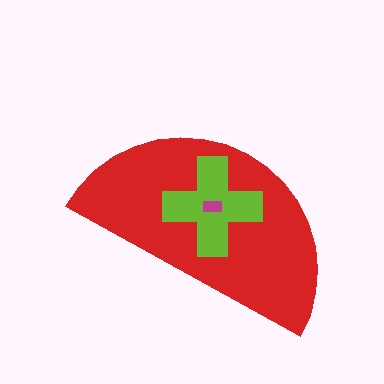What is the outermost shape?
The red semicircle.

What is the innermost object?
The magenta rectangle.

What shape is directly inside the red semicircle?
The lime cross.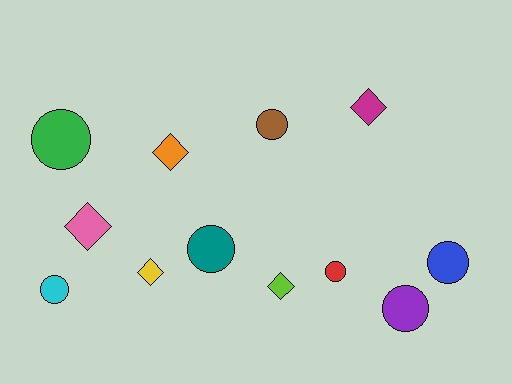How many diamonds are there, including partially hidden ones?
There are 5 diamonds.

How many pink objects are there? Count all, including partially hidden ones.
There is 1 pink object.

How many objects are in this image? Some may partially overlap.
There are 12 objects.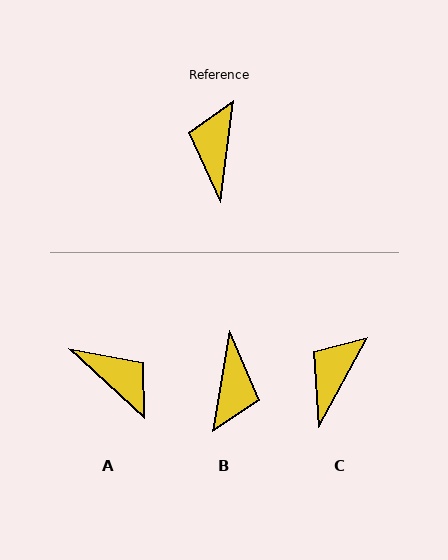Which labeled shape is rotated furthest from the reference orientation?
B, about 178 degrees away.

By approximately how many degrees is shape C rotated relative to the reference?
Approximately 21 degrees clockwise.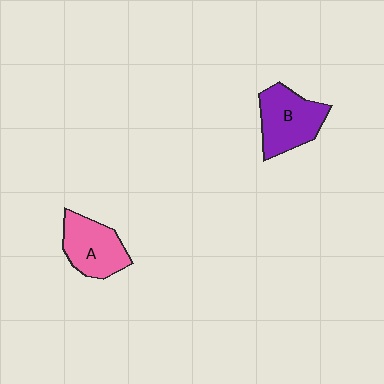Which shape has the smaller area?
Shape A (pink).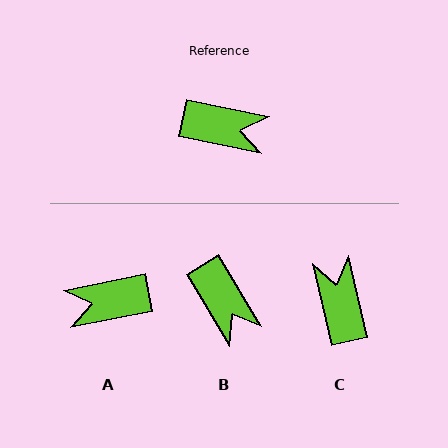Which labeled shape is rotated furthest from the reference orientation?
A, about 157 degrees away.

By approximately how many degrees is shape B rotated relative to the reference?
Approximately 47 degrees clockwise.